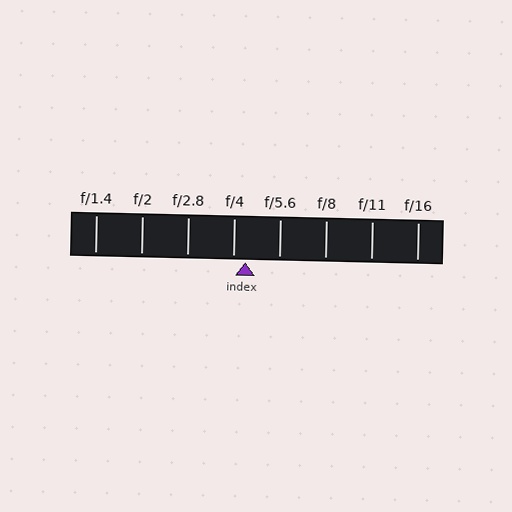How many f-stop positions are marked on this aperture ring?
There are 8 f-stop positions marked.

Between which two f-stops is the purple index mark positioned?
The index mark is between f/4 and f/5.6.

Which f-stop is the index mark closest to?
The index mark is closest to f/4.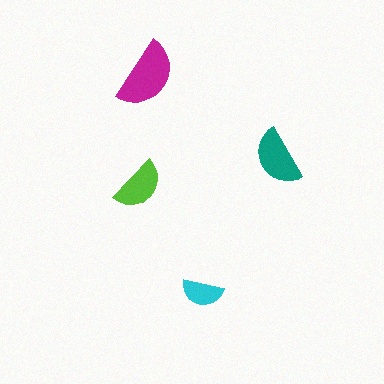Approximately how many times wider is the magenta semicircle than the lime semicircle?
About 1.5 times wider.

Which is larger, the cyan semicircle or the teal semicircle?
The teal one.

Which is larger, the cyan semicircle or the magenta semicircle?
The magenta one.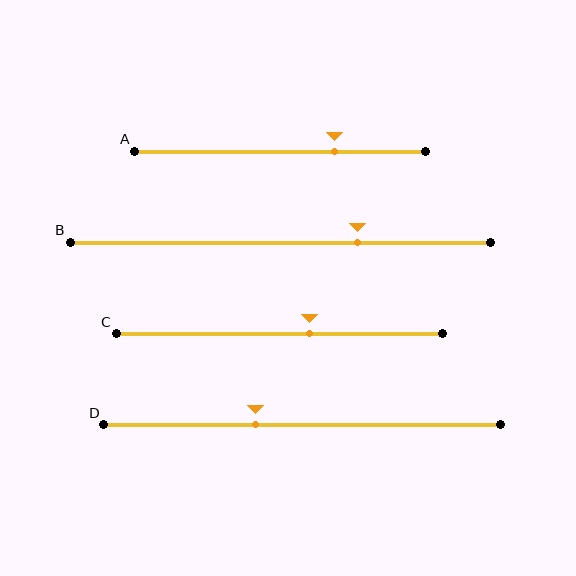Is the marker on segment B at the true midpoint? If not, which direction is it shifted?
No, the marker on segment B is shifted to the right by about 18% of the segment length.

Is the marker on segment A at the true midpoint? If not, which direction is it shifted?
No, the marker on segment A is shifted to the right by about 19% of the segment length.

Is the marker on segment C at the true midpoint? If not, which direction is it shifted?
No, the marker on segment C is shifted to the right by about 9% of the segment length.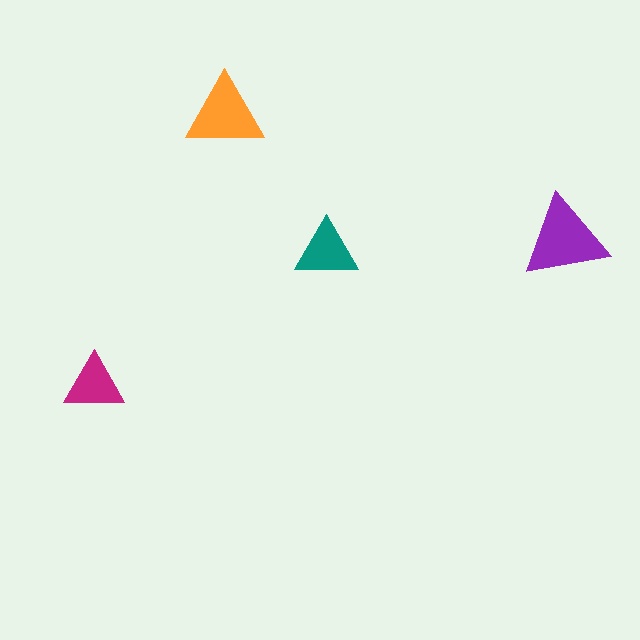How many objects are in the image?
There are 4 objects in the image.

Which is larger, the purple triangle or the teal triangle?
The purple one.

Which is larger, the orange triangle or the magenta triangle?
The orange one.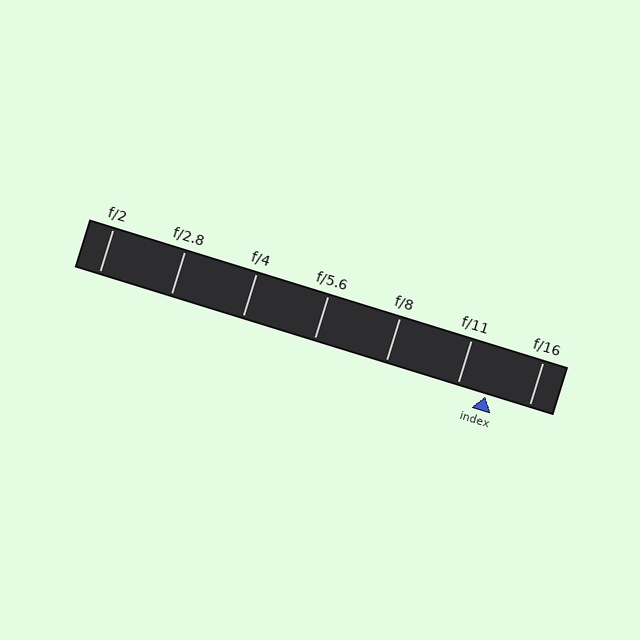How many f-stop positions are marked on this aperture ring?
There are 7 f-stop positions marked.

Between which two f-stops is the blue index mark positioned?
The index mark is between f/11 and f/16.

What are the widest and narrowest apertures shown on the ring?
The widest aperture shown is f/2 and the narrowest is f/16.